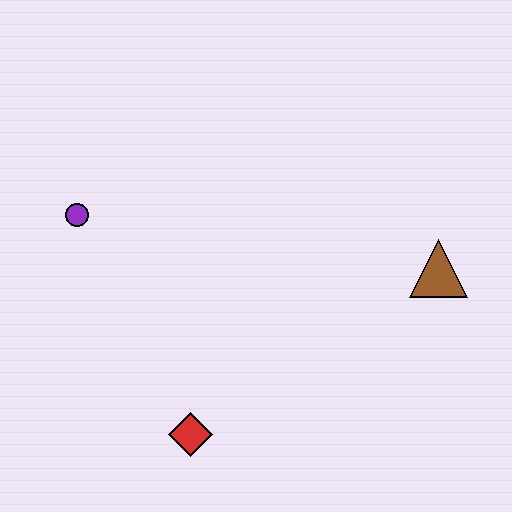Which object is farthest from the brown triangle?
The purple circle is farthest from the brown triangle.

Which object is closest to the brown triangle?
The red diamond is closest to the brown triangle.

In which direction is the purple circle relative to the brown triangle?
The purple circle is to the left of the brown triangle.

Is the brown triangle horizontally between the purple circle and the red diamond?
No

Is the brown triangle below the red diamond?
No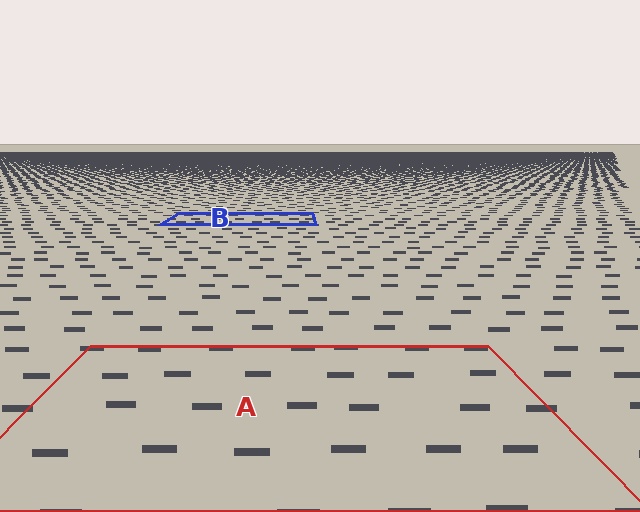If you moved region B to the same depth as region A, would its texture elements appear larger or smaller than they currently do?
They would appear larger. At a closer depth, the same texture elements are projected at a bigger on-screen size.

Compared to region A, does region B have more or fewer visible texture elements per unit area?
Region B has more texture elements per unit area — they are packed more densely because it is farther away.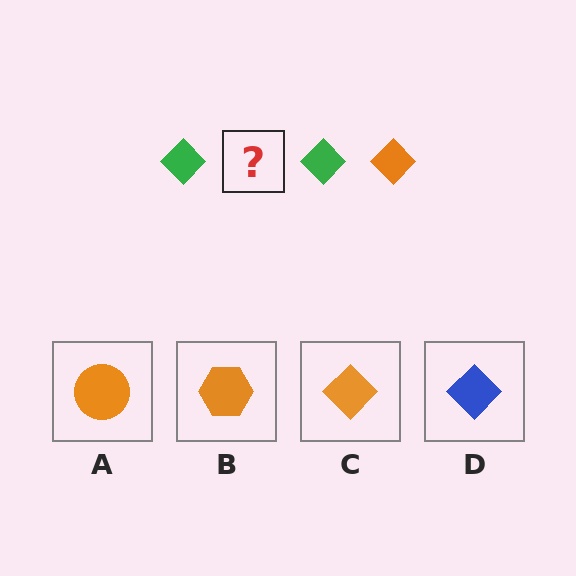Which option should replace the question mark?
Option C.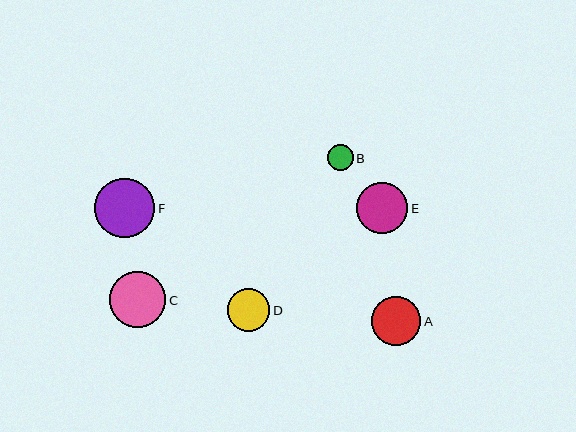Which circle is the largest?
Circle F is the largest with a size of approximately 60 pixels.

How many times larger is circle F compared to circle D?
Circle F is approximately 1.4 times the size of circle D.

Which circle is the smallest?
Circle B is the smallest with a size of approximately 26 pixels.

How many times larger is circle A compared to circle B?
Circle A is approximately 1.9 times the size of circle B.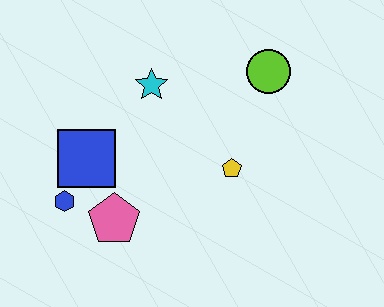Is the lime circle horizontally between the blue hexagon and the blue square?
No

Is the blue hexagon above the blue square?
No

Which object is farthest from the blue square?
The lime circle is farthest from the blue square.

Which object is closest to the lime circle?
The yellow pentagon is closest to the lime circle.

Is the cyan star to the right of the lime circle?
No